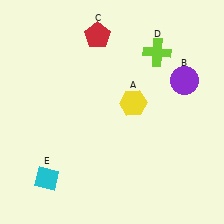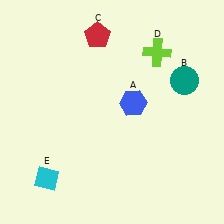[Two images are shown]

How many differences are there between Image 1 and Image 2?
There are 2 differences between the two images.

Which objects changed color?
A changed from yellow to blue. B changed from purple to teal.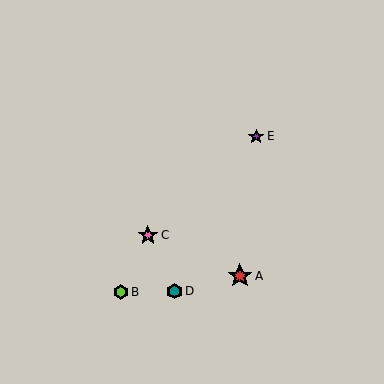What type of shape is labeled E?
Shape E is a purple star.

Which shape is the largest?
The red star (labeled A) is the largest.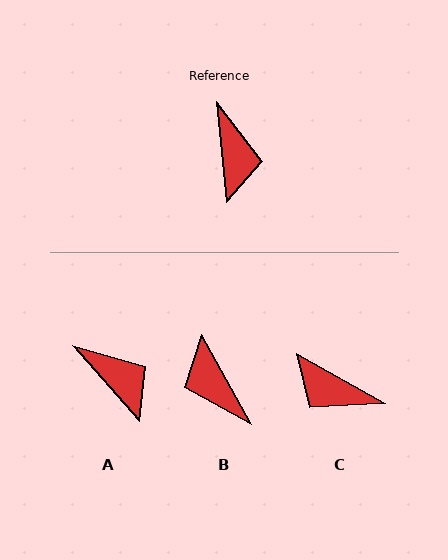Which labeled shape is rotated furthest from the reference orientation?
B, about 157 degrees away.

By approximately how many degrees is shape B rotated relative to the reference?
Approximately 157 degrees clockwise.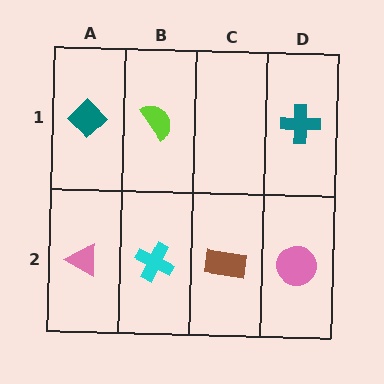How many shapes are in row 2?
4 shapes.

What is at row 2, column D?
A pink circle.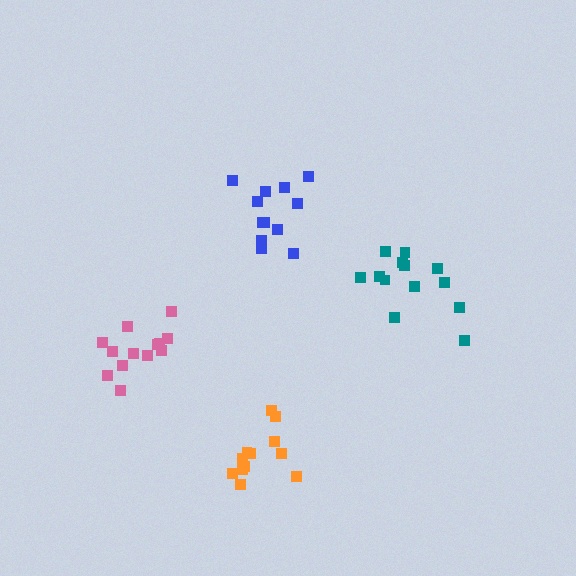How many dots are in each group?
Group 1: 12 dots, Group 2: 13 dots, Group 3: 13 dots, Group 4: 12 dots (50 total).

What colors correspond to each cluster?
The clusters are colored: blue, pink, teal, orange.